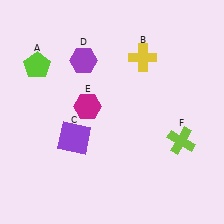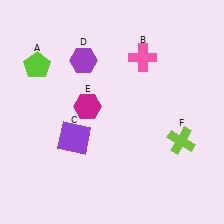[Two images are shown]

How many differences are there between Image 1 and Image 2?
There is 1 difference between the two images.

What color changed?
The cross (B) changed from yellow in Image 1 to pink in Image 2.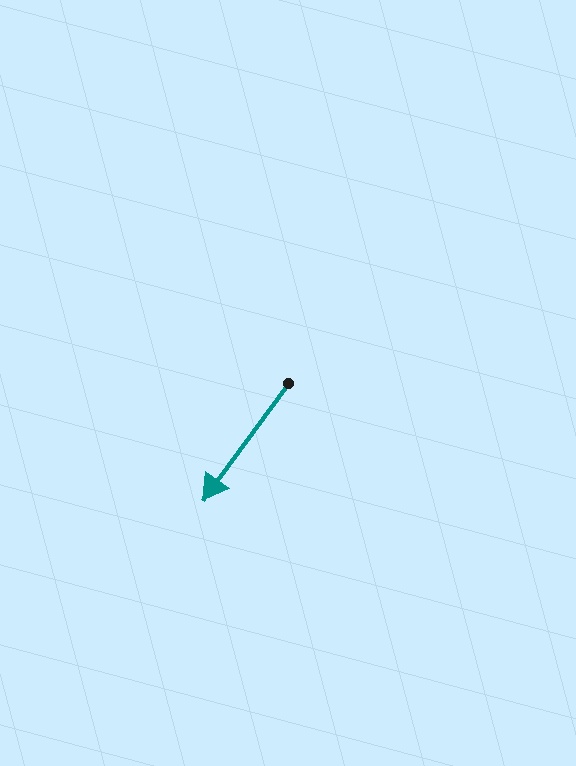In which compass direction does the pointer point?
Southwest.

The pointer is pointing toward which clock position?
Roughly 7 o'clock.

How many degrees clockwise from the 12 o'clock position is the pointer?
Approximately 216 degrees.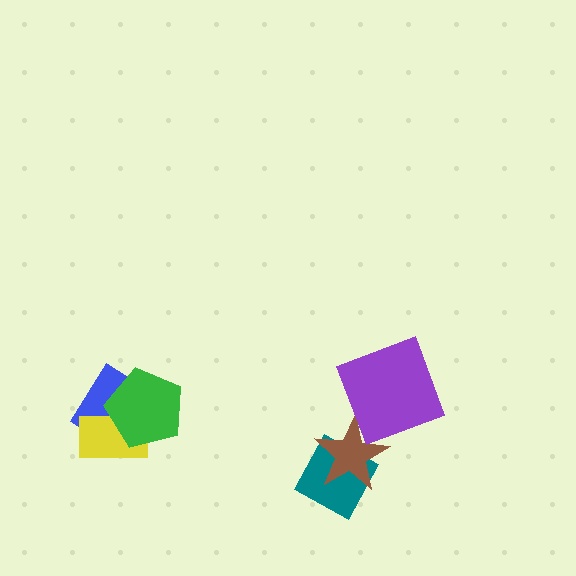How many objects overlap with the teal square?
1 object overlaps with the teal square.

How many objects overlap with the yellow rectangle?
2 objects overlap with the yellow rectangle.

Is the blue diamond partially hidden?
Yes, it is partially covered by another shape.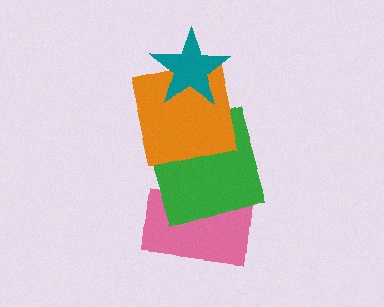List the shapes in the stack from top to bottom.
From top to bottom: the teal star, the orange square, the green square, the pink rectangle.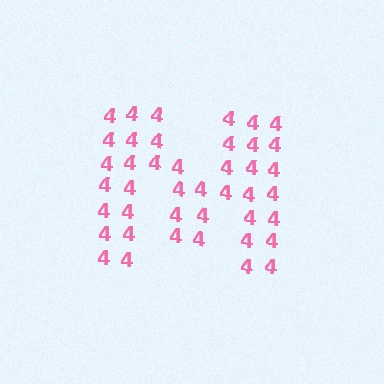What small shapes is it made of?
It is made of small digit 4's.